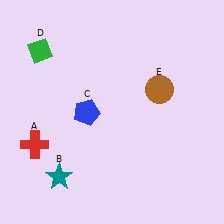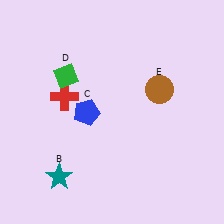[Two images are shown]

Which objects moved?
The objects that moved are: the red cross (A), the green diamond (D).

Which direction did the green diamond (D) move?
The green diamond (D) moved right.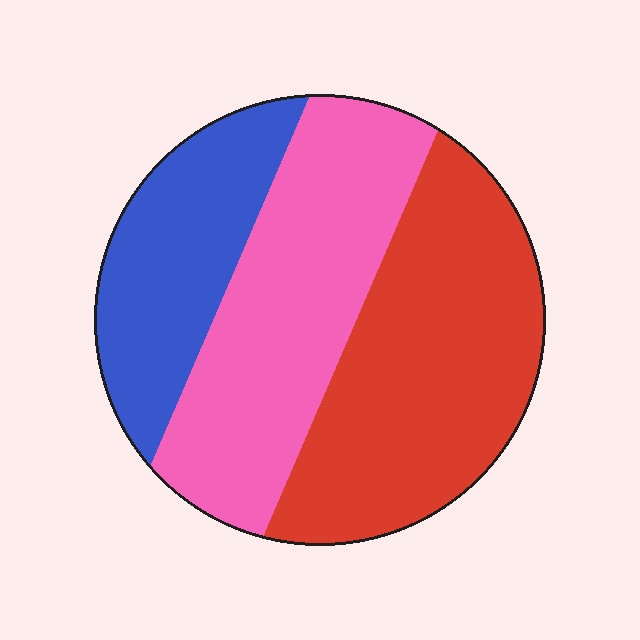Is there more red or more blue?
Red.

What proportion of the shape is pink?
Pink takes up about three eighths (3/8) of the shape.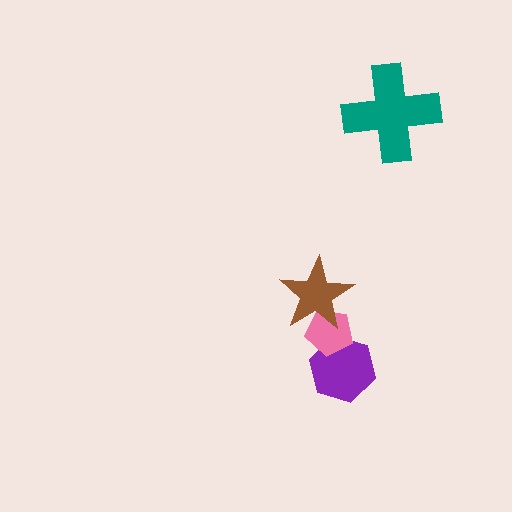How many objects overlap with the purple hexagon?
1 object overlaps with the purple hexagon.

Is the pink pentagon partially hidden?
Yes, it is partially covered by another shape.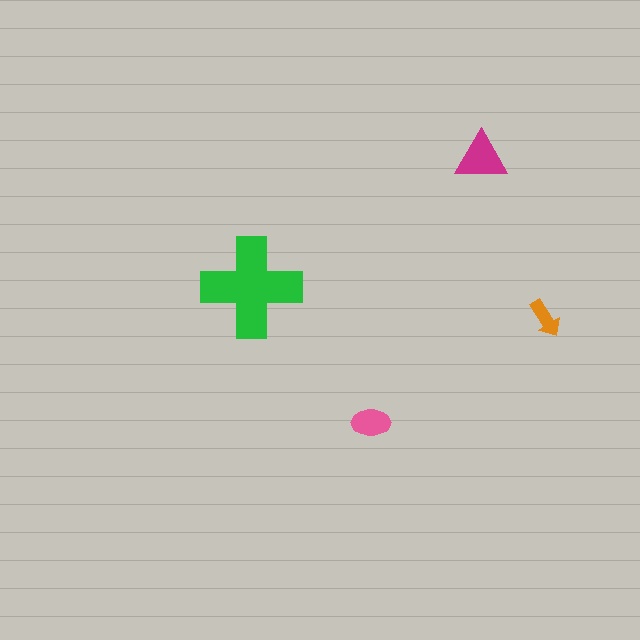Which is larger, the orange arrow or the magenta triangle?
The magenta triangle.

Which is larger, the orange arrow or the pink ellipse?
The pink ellipse.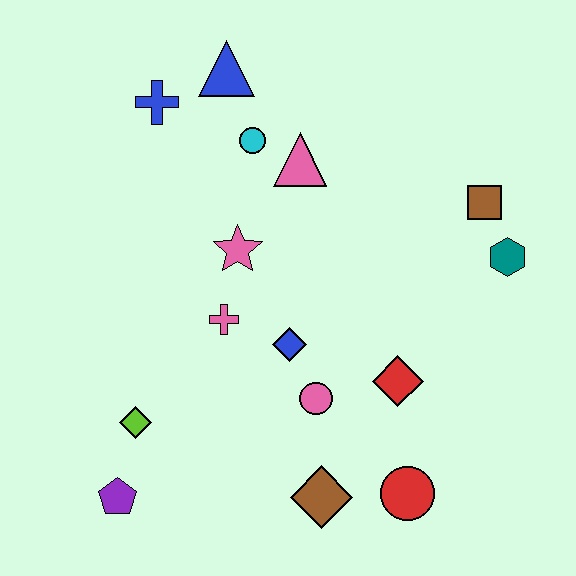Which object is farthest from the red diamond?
The blue cross is farthest from the red diamond.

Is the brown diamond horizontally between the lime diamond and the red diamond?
Yes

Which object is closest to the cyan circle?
The pink triangle is closest to the cyan circle.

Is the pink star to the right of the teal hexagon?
No